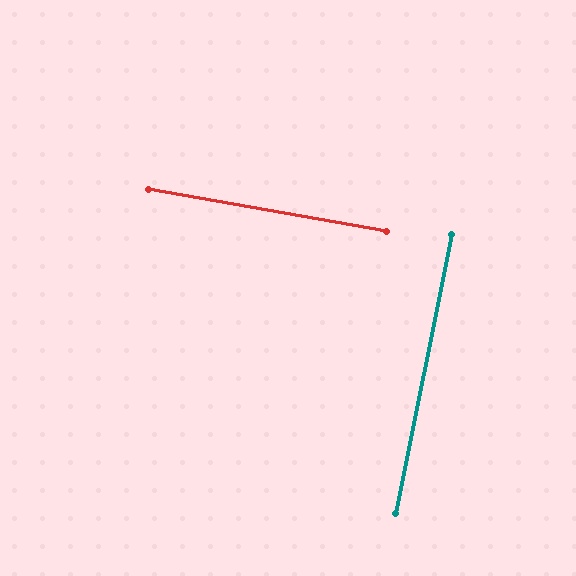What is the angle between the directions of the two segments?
Approximately 89 degrees.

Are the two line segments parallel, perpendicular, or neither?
Perpendicular — they meet at approximately 89°.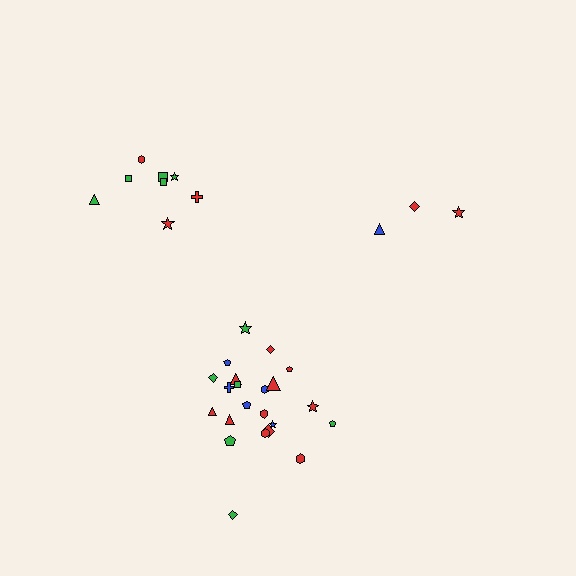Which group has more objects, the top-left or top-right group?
The top-left group.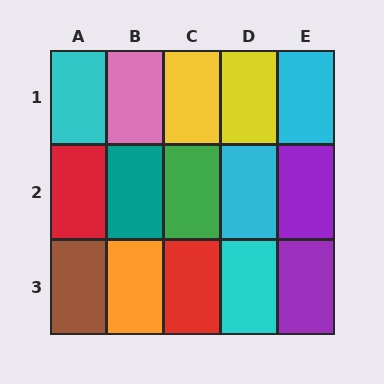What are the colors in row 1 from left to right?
Cyan, pink, yellow, yellow, cyan.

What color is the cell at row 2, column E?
Purple.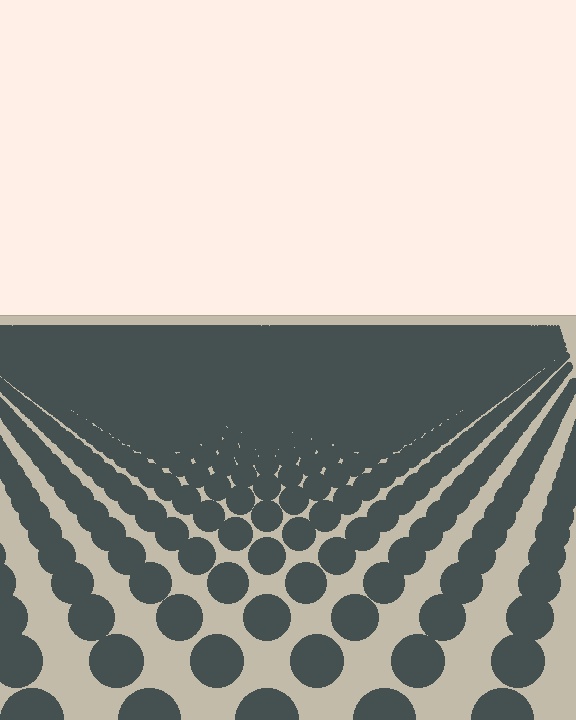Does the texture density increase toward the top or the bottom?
Density increases toward the top.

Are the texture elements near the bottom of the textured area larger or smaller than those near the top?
Larger. Near the bottom, elements are closer to the viewer and appear at a bigger on-screen size.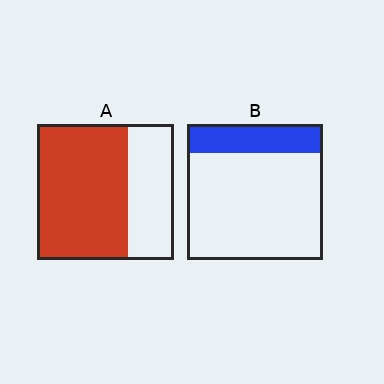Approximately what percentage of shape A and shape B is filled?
A is approximately 65% and B is approximately 20%.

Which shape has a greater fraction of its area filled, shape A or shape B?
Shape A.